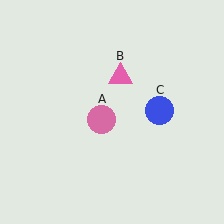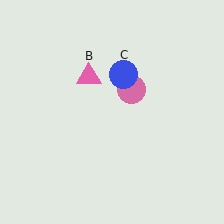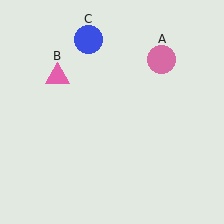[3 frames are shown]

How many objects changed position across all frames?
3 objects changed position: pink circle (object A), pink triangle (object B), blue circle (object C).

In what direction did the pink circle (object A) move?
The pink circle (object A) moved up and to the right.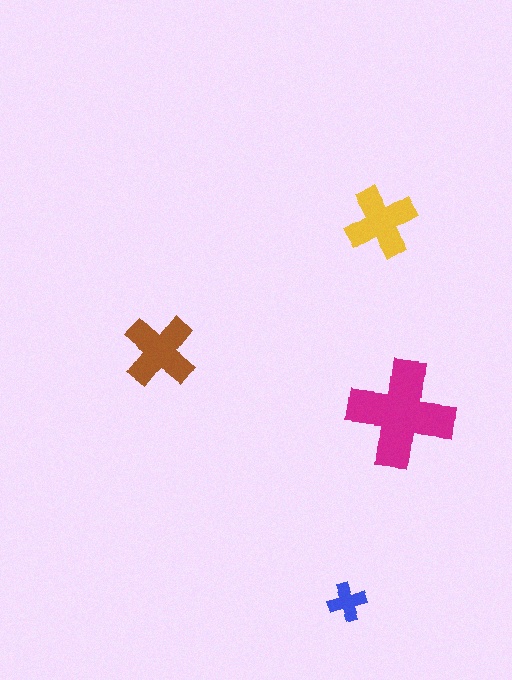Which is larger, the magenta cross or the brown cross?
The magenta one.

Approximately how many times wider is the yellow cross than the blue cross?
About 2 times wider.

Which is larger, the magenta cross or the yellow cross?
The magenta one.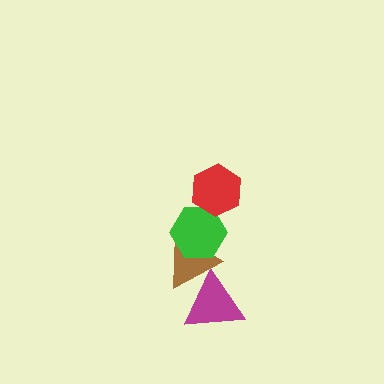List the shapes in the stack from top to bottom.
From top to bottom: the red hexagon, the green hexagon, the brown triangle, the magenta triangle.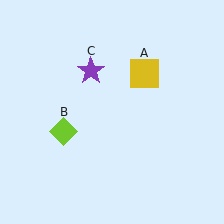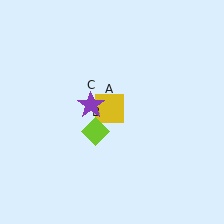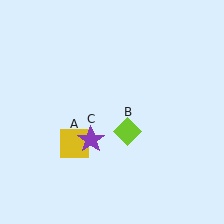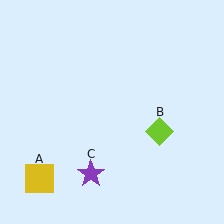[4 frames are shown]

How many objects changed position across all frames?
3 objects changed position: yellow square (object A), lime diamond (object B), purple star (object C).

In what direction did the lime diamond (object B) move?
The lime diamond (object B) moved right.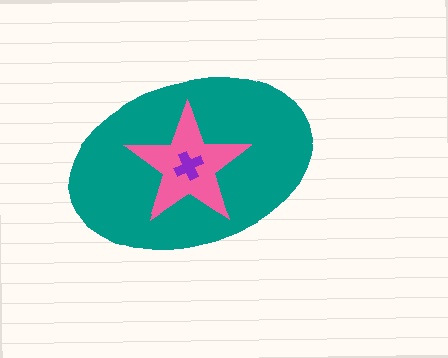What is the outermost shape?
The teal ellipse.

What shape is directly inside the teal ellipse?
The pink star.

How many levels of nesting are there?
3.